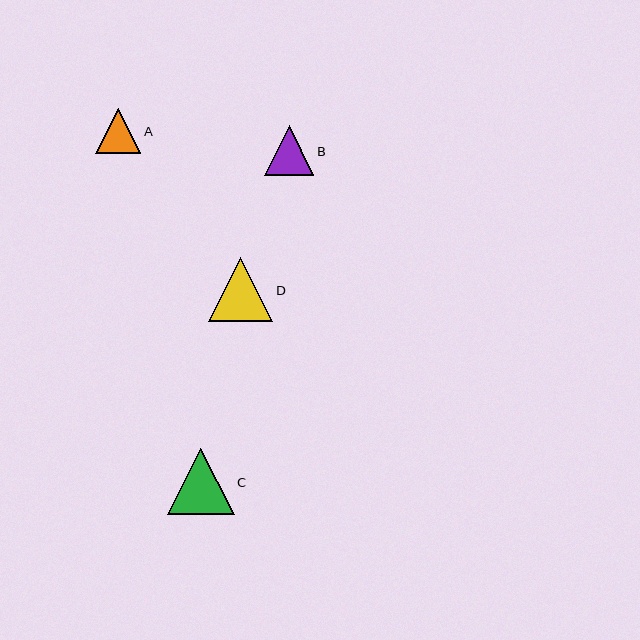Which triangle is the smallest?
Triangle A is the smallest with a size of approximately 45 pixels.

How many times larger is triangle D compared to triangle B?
Triangle D is approximately 1.3 times the size of triangle B.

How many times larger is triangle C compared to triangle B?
Triangle C is approximately 1.3 times the size of triangle B.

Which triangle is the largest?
Triangle C is the largest with a size of approximately 67 pixels.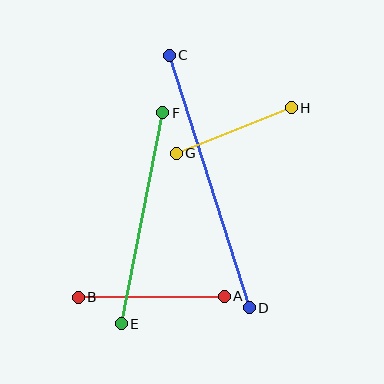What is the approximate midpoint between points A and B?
The midpoint is at approximately (151, 297) pixels.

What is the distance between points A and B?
The distance is approximately 146 pixels.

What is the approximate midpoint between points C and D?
The midpoint is at approximately (209, 181) pixels.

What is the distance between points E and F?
The distance is approximately 215 pixels.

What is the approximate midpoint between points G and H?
The midpoint is at approximately (234, 130) pixels.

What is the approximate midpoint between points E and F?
The midpoint is at approximately (142, 218) pixels.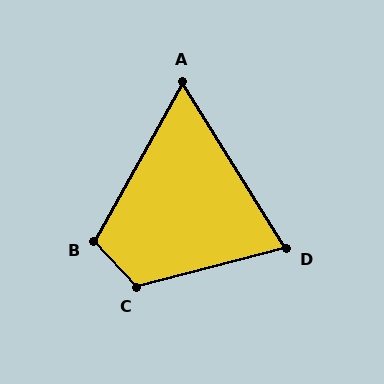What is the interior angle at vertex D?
Approximately 73 degrees (acute).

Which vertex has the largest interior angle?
C, at approximately 119 degrees.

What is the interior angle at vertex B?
Approximately 107 degrees (obtuse).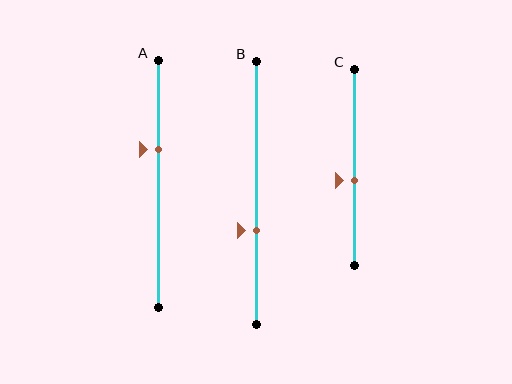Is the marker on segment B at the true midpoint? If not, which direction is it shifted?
No, the marker on segment B is shifted downward by about 15% of the segment length.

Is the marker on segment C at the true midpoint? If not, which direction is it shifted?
No, the marker on segment C is shifted downward by about 7% of the segment length.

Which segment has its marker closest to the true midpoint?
Segment C has its marker closest to the true midpoint.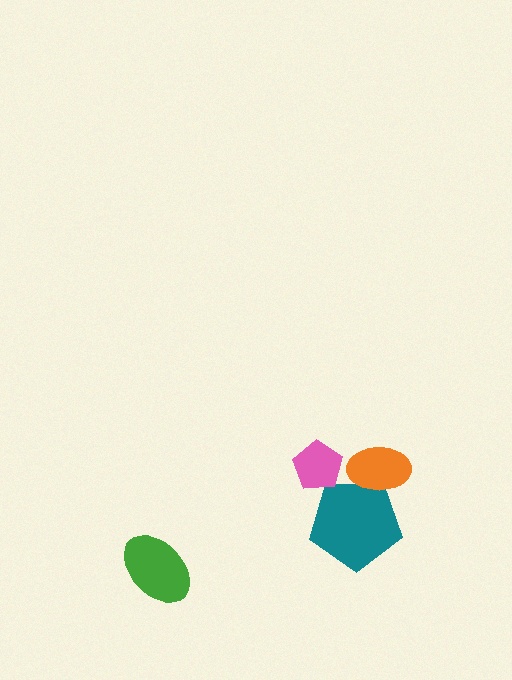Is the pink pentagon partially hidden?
No, no other shape covers it.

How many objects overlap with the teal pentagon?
1 object overlaps with the teal pentagon.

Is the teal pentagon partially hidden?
Yes, it is partially covered by another shape.